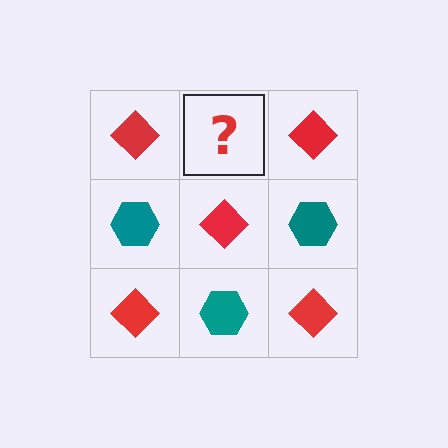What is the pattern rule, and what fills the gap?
The rule is that it alternates red diamond and teal hexagon in a checkerboard pattern. The gap should be filled with a teal hexagon.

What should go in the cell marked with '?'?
The missing cell should contain a teal hexagon.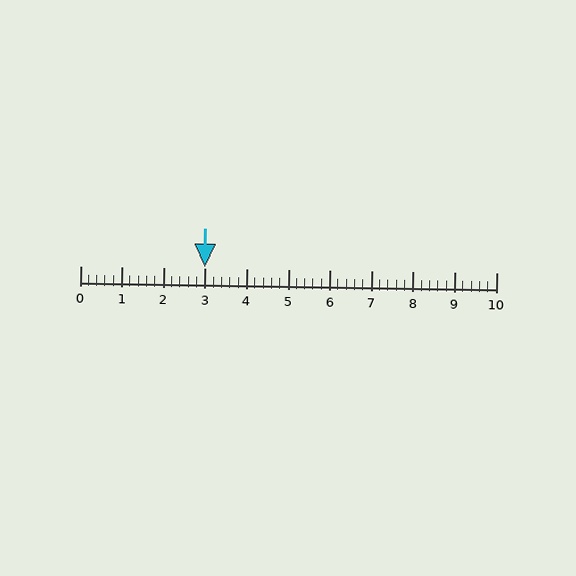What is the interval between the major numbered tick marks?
The major tick marks are spaced 1 units apart.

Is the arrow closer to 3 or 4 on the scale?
The arrow is closer to 3.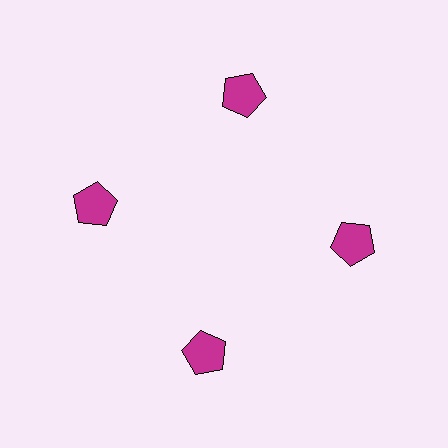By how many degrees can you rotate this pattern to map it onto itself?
The pattern maps onto itself every 90 degrees of rotation.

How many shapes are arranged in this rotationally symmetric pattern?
There are 4 shapes, arranged in 4 groups of 1.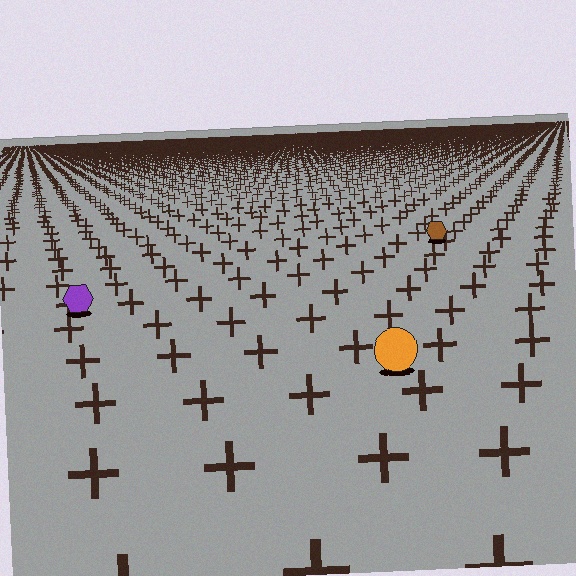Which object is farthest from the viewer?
The brown hexagon is farthest from the viewer. It appears smaller and the ground texture around it is denser.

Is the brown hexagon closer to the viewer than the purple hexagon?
No. The purple hexagon is closer — you can tell from the texture gradient: the ground texture is coarser near it.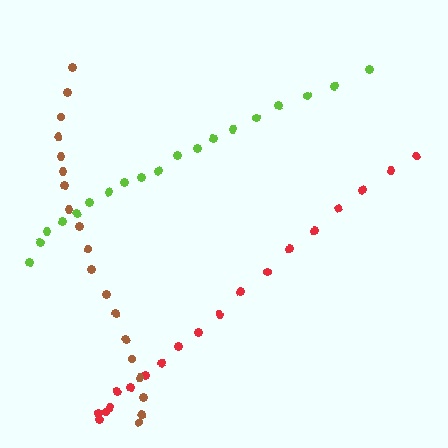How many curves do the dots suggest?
There are 3 distinct paths.